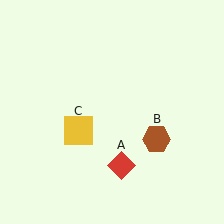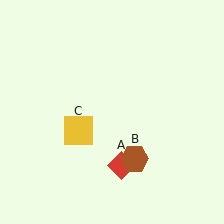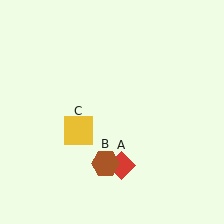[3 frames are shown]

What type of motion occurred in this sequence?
The brown hexagon (object B) rotated clockwise around the center of the scene.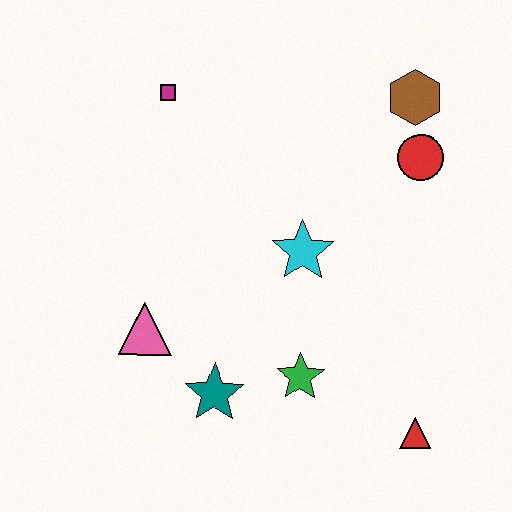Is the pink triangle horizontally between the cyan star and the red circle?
No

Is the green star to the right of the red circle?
No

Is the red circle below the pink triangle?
No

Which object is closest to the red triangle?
The green star is closest to the red triangle.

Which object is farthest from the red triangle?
The magenta square is farthest from the red triangle.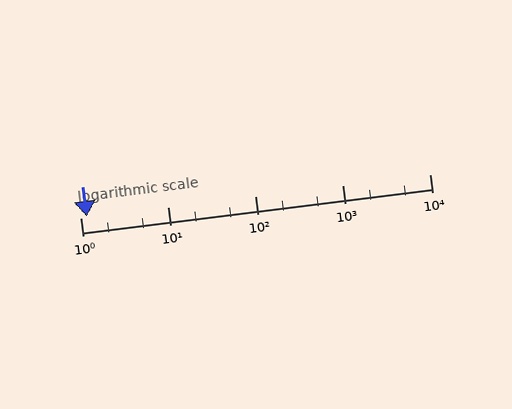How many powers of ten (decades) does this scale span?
The scale spans 4 decades, from 1 to 10000.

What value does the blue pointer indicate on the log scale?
The pointer indicates approximately 1.2.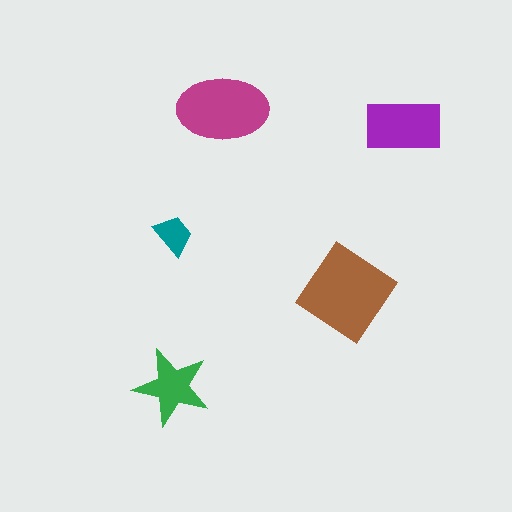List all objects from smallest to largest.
The teal trapezoid, the green star, the purple rectangle, the magenta ellipse, the brown diamond.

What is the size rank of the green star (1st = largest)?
4th.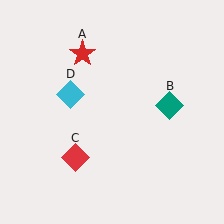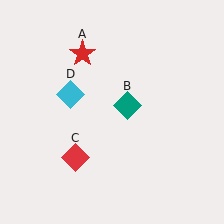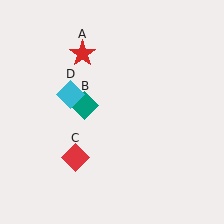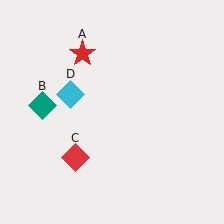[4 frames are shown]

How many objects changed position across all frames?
1 object changed position: teal diamond (object B).